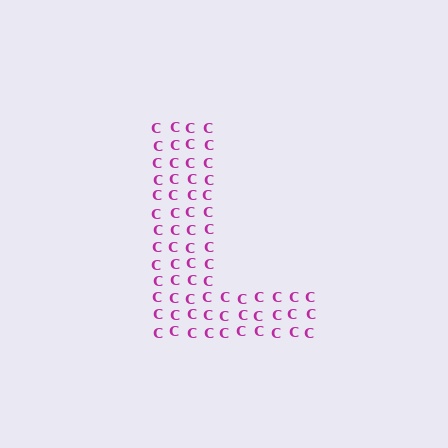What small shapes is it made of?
It is made of small letter C's.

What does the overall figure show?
The overall figure shows the letter L.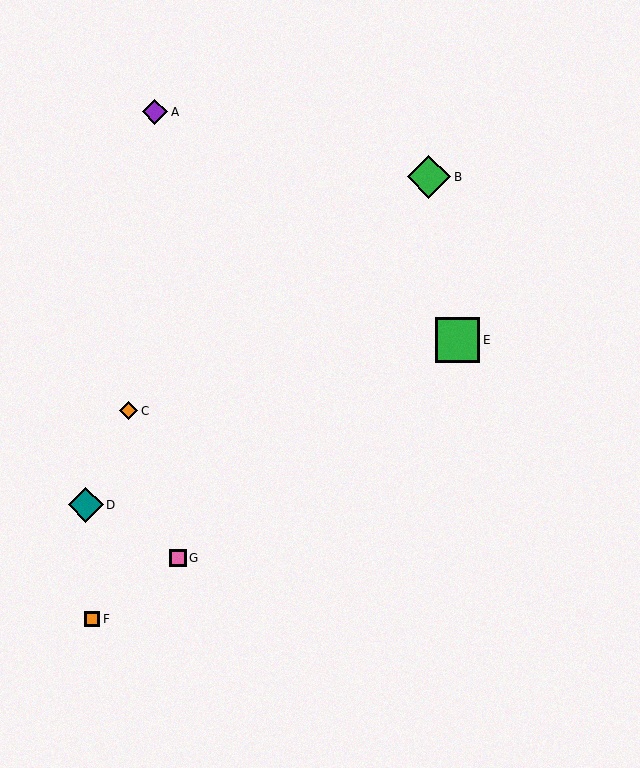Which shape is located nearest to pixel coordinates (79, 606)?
The orange square (labeled F) at (92, 619) is nearest to that location.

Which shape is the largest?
The green square (labeled E) is the largest.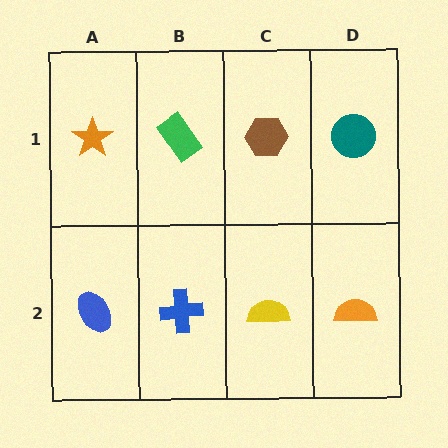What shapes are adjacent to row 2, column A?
An orange star (row 1, column A), a blue cross (row 2, column B).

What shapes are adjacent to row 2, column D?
A teal circle (row 1, column D), a yellow semicircle (row 2, column C).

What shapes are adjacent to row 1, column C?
A yellow semicircle (row 2, column C), a green rectangle (row 1, column B), a teal circle (row 1, column D).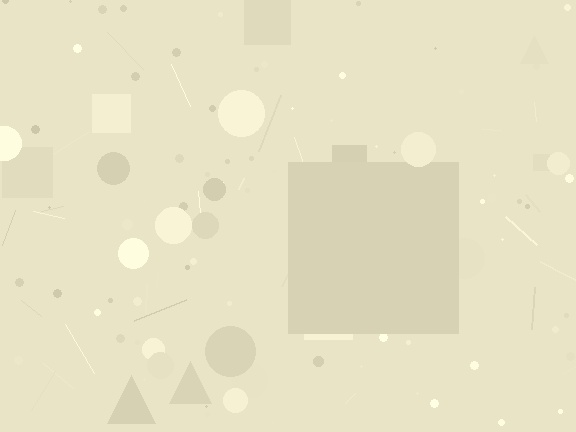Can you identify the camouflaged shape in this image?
The camouflaged shape is a square.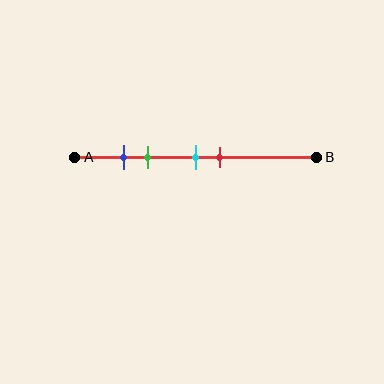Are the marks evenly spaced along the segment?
No, the marks are not evenly spaced.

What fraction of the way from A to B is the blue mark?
The blue mark is approximately 20% (0.2) of the way from A to B.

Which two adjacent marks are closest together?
The blue and green marks are the closest adjacent pair.